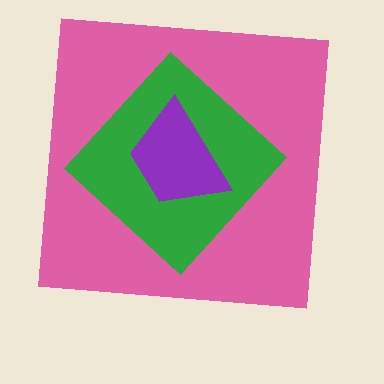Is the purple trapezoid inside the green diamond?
Yes.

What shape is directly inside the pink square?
The green diamond.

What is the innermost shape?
The purple trapezoid.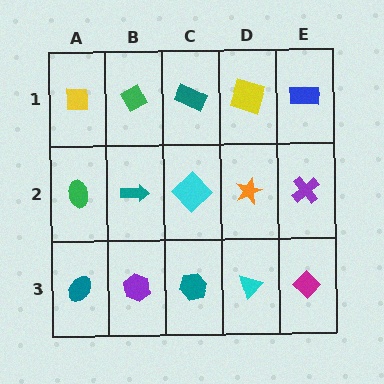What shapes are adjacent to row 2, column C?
A teal rectangle (row 1, column C), a teal hexagon (row 3, column C), a teal arrow (row 2, column B), an orange star (row 2, column D).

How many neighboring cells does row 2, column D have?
4.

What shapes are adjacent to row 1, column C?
A cyan diamond (row 2, column C), a green diamond (row 1, column B), a yellow square (row 1, column D).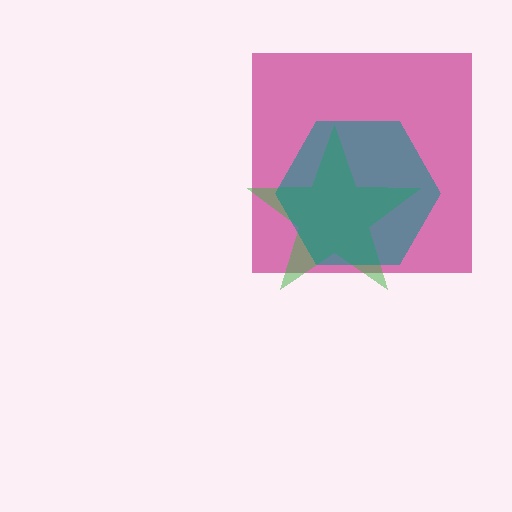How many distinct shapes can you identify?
There are 3 distinct shapes: a magenta square, a green star, a teal hexagon.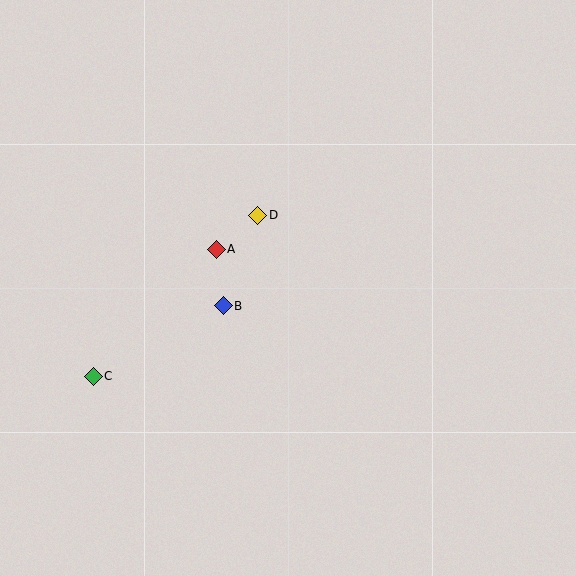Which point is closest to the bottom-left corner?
Point C is closest to the bottom-left corner.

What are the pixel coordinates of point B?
Point B is at (223, 306).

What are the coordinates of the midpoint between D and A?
The midpoint between D and A is at (237, 232).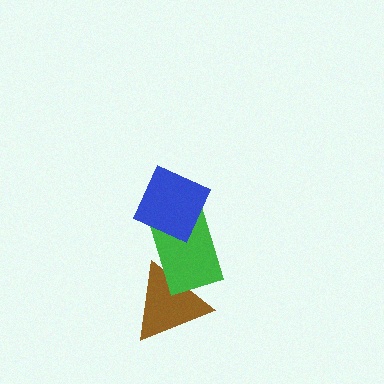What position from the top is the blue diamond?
The blue diamond is 1st from the top.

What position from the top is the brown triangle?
The brown triangle is 3rd from the top.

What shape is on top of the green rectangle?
The blue diamond is on top of the green rectangle.